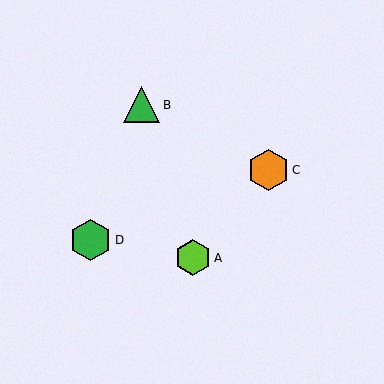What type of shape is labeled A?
Shape A is a lime hexagon.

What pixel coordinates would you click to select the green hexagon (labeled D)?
Click at (91, 240) to select the green hexagon D.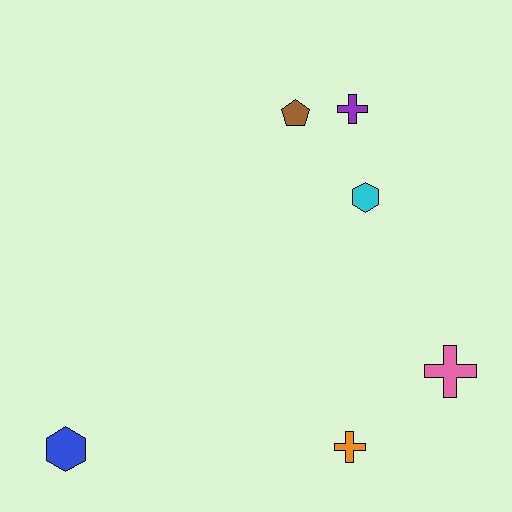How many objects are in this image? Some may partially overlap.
There are 6 objects.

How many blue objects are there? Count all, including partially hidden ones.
There is 1 blue object.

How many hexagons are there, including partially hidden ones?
There are 2 hexagons.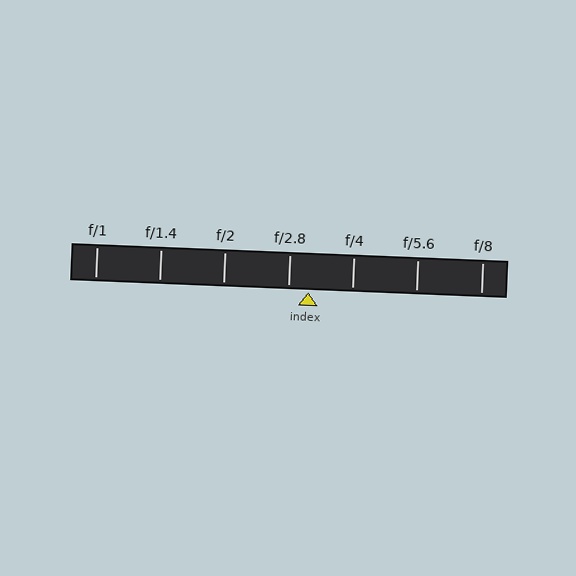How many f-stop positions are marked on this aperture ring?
There are 7 f-stop positions marked.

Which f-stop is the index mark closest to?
The index mark is closest to f/2.8.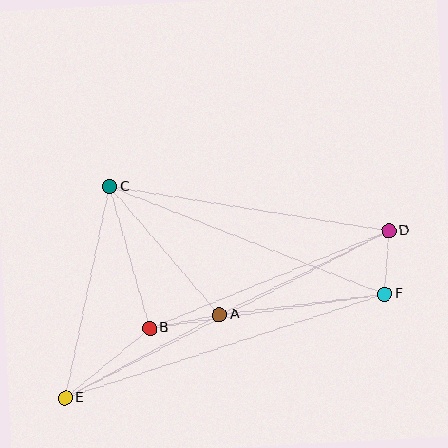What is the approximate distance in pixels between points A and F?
The distance between A and F is approximately 166 pixels.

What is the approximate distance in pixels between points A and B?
The distance between A and B is approximately 71 pixels.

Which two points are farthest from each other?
Points D and E are farthest from each other.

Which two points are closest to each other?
Points D and F are closest to each other.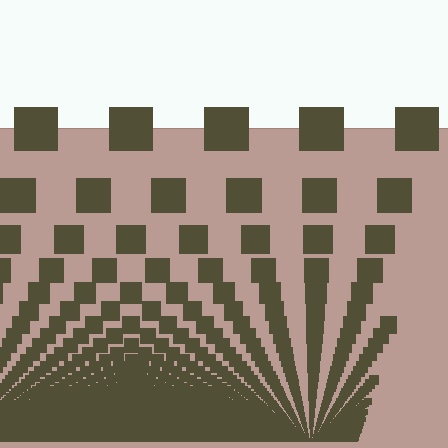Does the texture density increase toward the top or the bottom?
Density increases toward the bottom.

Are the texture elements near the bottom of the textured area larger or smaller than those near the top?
Smaller. The gradient is inverted — elements near the bottom are smaller and denser.